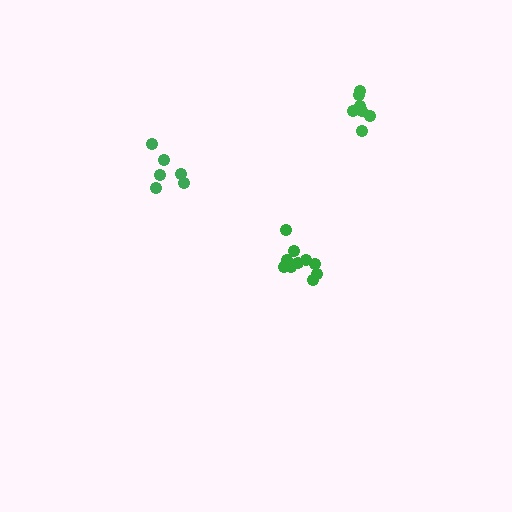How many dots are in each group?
Group 1: 6 dots, Group 2: 11 dots, Group 3: 7 dots (24 total).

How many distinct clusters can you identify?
There are 3 distinct clusters.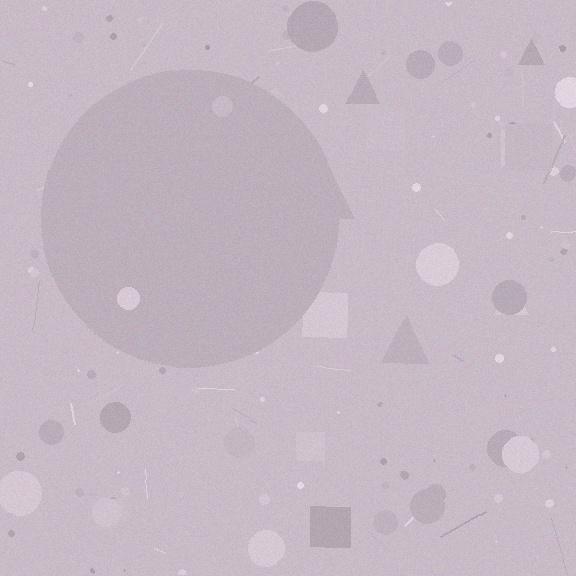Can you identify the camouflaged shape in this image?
The camouflaged shape is a circle.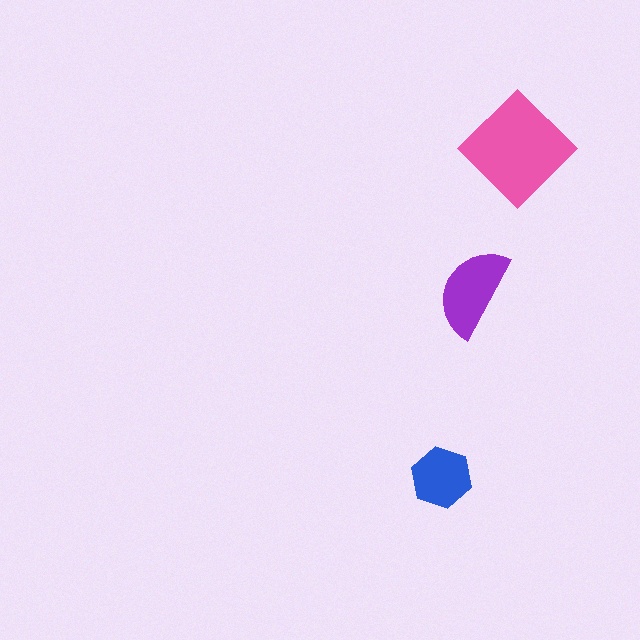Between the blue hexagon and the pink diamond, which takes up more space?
The pink diamond.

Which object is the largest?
The pink diamond.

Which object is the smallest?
The blue hexagon.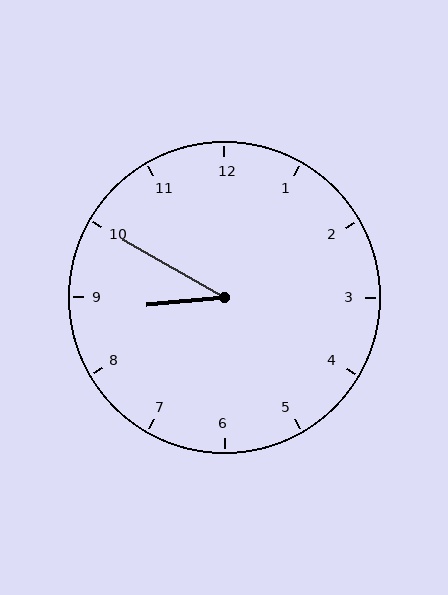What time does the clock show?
8:50.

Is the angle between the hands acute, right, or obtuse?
It is acute.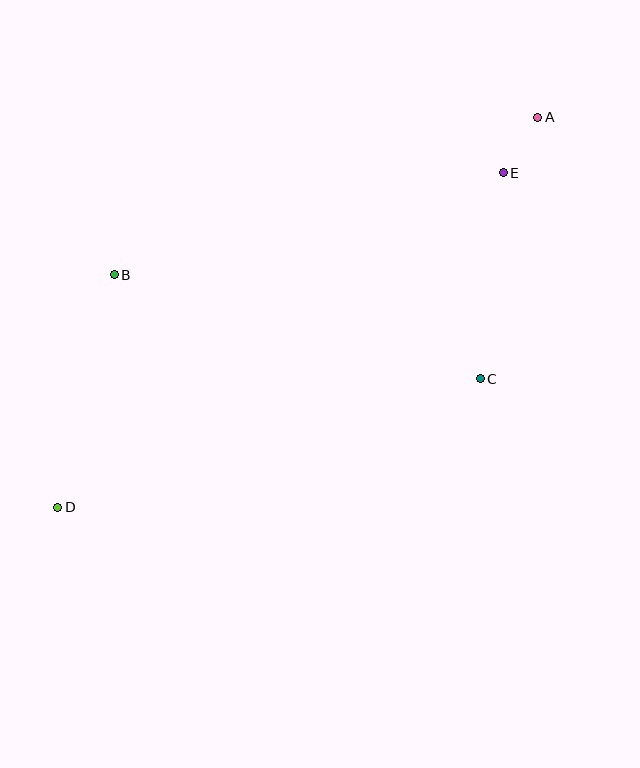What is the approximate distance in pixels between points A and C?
The distance between A and C is approximately 268 pixels.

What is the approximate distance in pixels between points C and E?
The distance between C and E is approximately 208 pixels.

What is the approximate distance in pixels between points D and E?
The distance between D and E is approximately 557 pixels.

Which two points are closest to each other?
Points A and E are closest to each other.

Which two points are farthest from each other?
Points A and D are farthest from each other.